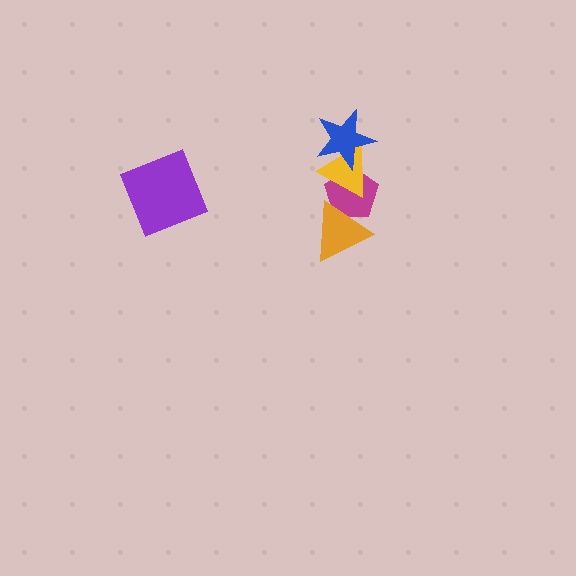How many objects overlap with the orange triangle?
1 object overlaps with the orange triangle.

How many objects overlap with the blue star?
2 objects overlap with the blue star.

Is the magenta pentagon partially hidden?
Yes, it is partially covered by another shape.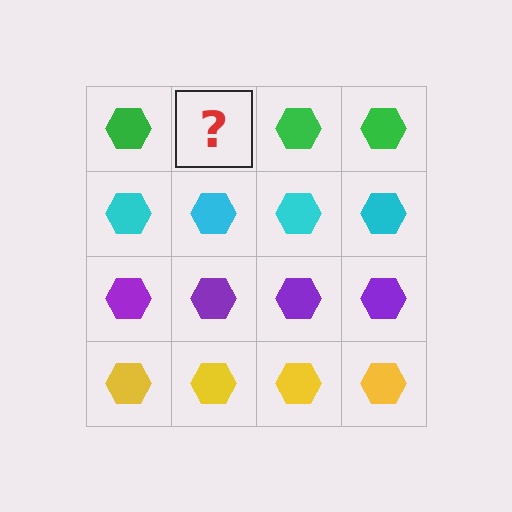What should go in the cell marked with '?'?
The missing cell should contain a green hexagon.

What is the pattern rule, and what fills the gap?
The rule is that each row has a consistent color. The gap should be filled with a green hexagon.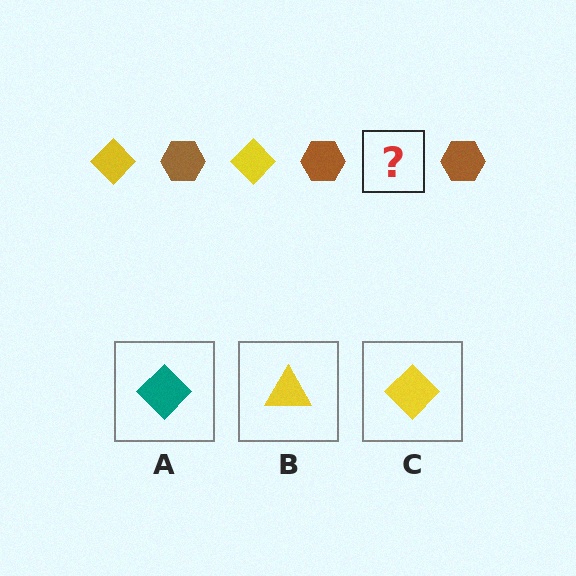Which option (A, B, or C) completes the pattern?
C.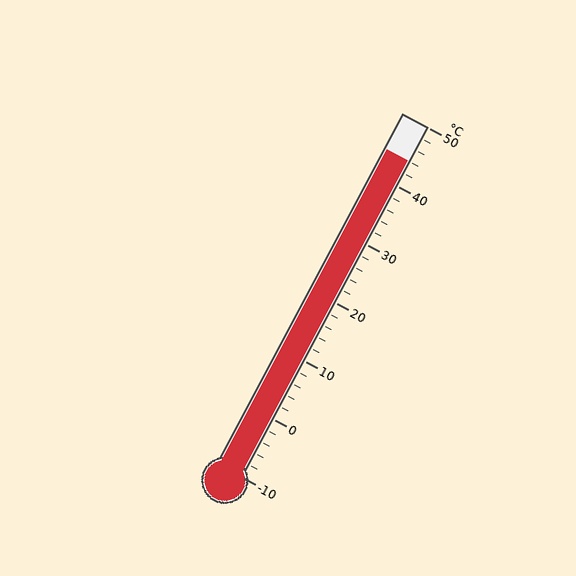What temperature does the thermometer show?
The thermometer shows approximately 44°C.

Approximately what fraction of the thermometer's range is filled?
The thermometer is filled to approximately 90% of its range.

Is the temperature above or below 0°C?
The temperature is above 0°C.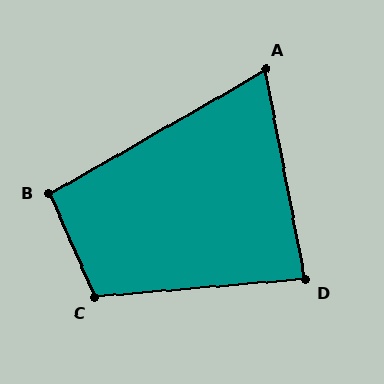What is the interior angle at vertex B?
Approximately 96 degrees (obtuse).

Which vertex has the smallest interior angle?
A, at approximately 71 degrees.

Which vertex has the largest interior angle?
C, at approximately 109 degrees.